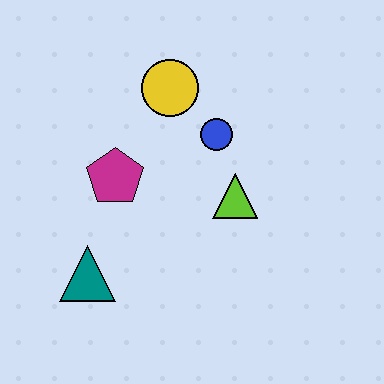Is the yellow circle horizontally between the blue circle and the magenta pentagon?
Yes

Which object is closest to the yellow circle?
The blue circle is closest to the yellow circle.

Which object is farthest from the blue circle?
The teal triangle is farthest from the blue circle.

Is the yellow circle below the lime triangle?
No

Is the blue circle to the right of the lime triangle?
No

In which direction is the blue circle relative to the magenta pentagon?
The blue circle is to the right of the magenta pentagon.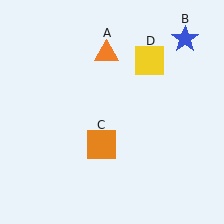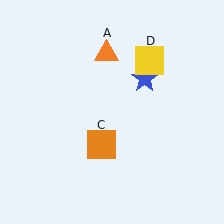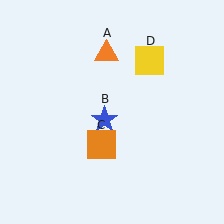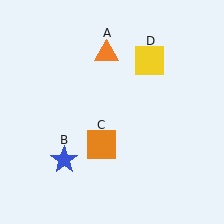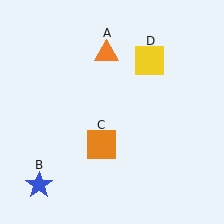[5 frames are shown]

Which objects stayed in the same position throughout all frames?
Orange triangle (object A) and orange square (object C) and yellow square (object D) remained stationary.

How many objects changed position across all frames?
1 object changed position: blue star (object B).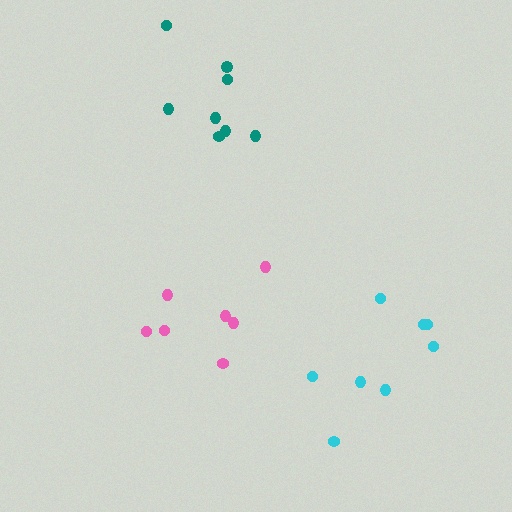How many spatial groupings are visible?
There are 3 spatial groupings.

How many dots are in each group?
Group 1: 8 dots, Group 2: 7 dots, Group 3: 8 dots (23 total).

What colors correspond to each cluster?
The clusters are colored: cyan, pink, teal.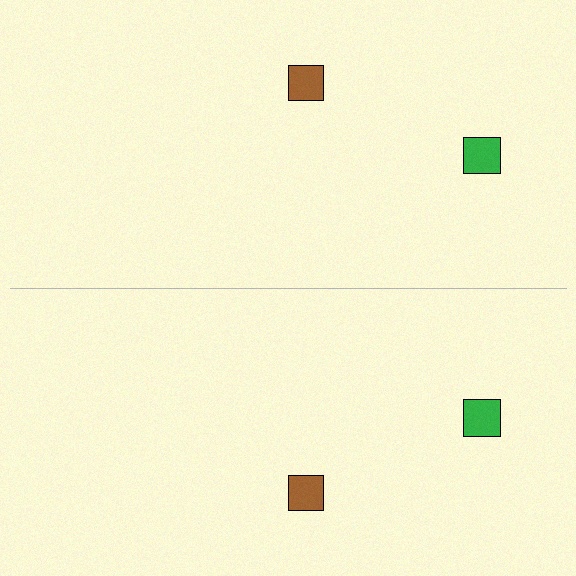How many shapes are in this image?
There are 4 shapes in this image.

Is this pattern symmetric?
Yes, this pattern has bilateral (reflection) symmetry.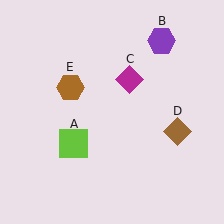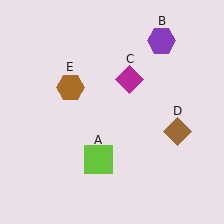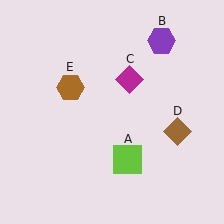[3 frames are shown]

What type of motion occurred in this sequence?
The lime square (object A) rotated counterclockwise around the center of the scene.